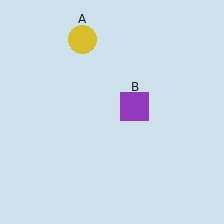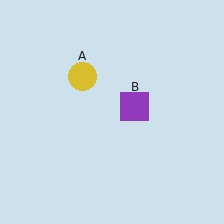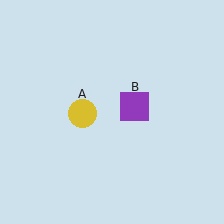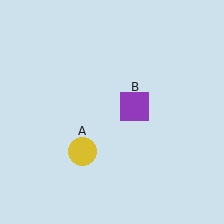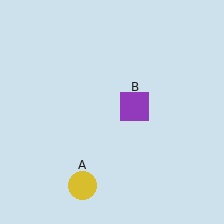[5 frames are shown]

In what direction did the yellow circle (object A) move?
The yellow circle (object A) moved down.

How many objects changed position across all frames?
1 object changed position: yellow circle (object A).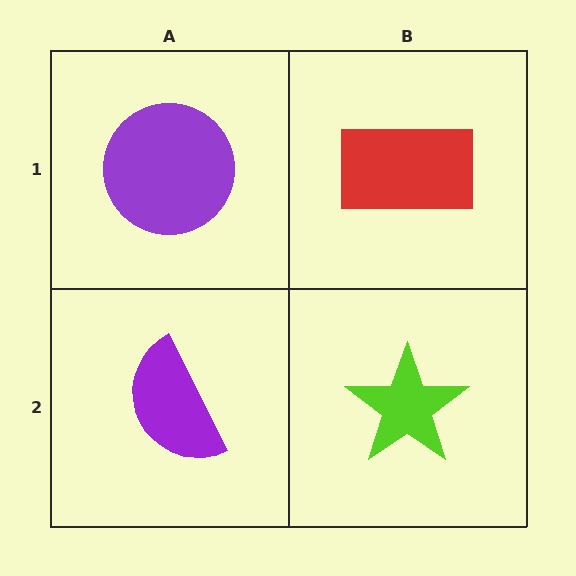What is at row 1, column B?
A red rectangle.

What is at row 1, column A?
A purple circle.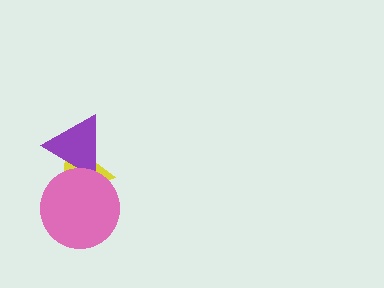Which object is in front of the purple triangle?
The pink circle is in front of the purple triangle.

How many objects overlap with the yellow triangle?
2 objects overlap with the yellow triangle.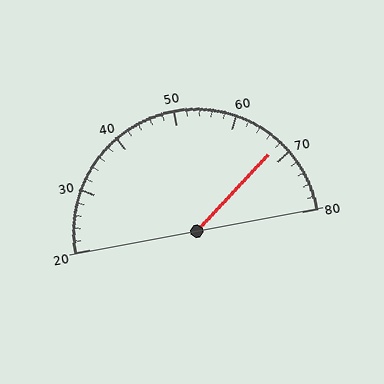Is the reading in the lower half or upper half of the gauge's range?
The reading is in the upper half of the range (20 to 80).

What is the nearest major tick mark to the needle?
The nearest major tick mark is 70.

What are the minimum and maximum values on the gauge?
The gauge ranges from 20 to 80.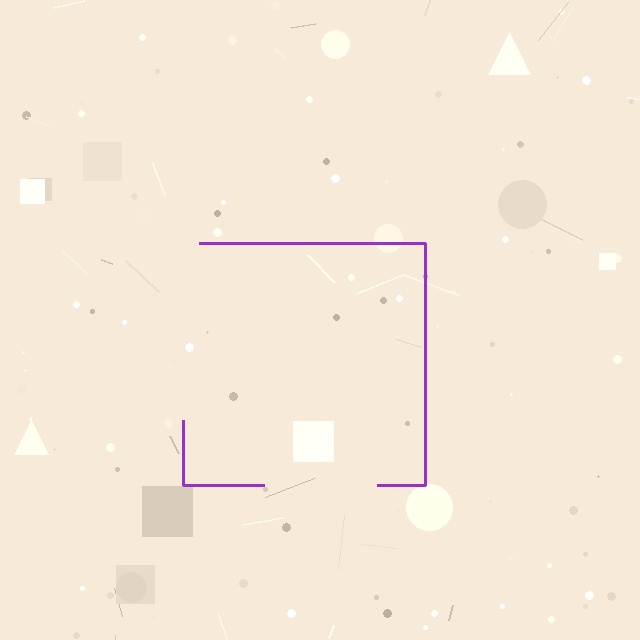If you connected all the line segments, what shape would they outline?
They would outline a square.